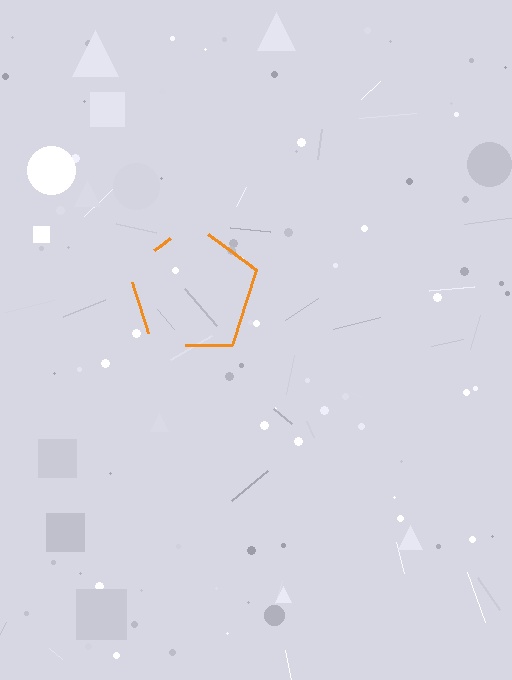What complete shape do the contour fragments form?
The contour fragments form a pentagon.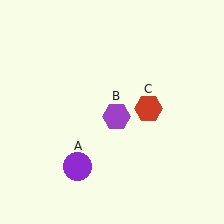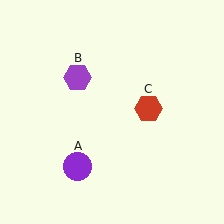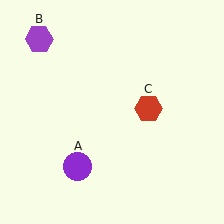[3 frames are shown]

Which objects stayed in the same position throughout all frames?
Purple circle (object A) and red hexagon (object C) remained stationary.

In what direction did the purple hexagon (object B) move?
The purple hexagon (object B) moved up and to the left.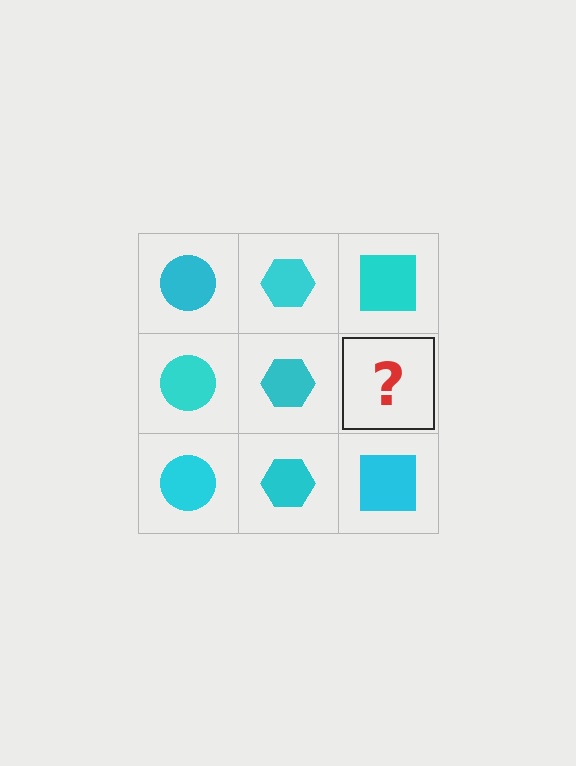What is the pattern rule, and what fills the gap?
The rule is that each column has a consistent shape. The gap should be filled with a cyan square.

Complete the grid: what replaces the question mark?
The question mark should be replaced with a cyan square.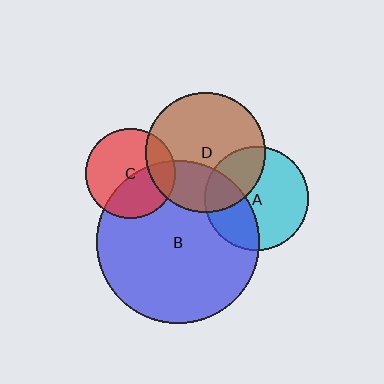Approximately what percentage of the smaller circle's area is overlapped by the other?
Approximately 35%.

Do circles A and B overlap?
Yes.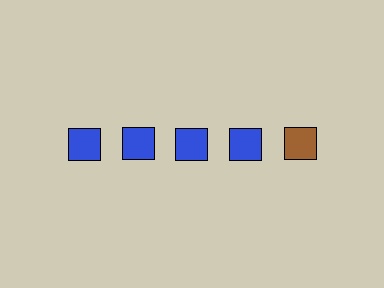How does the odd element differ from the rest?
It has a different color: brown instead of blue.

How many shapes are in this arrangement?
There are 5 shapes arranged in a grid pattern.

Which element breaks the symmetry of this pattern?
The brown square in the top row, rightmost column breaks the symmetry. All other shapes are blue squares.